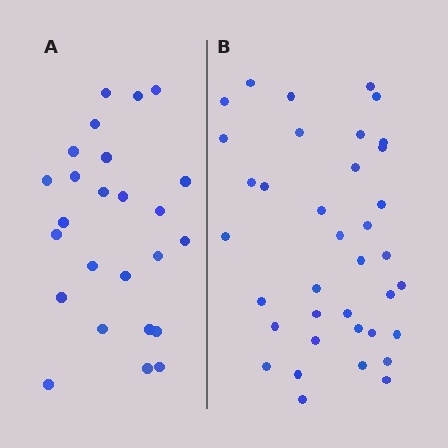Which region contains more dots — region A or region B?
Region B (the right region) has more dots.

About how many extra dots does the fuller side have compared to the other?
Region B has roughly 12 or so more dots than region A.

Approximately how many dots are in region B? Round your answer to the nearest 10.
About 40 dots. (The exact count is 37, which rounds to 40.)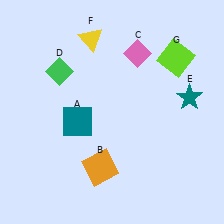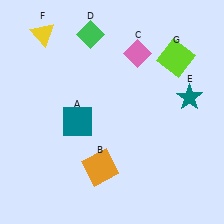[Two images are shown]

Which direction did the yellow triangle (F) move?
The yellow triangle (F) moved left.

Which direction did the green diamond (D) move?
The green diamond (D) moved up.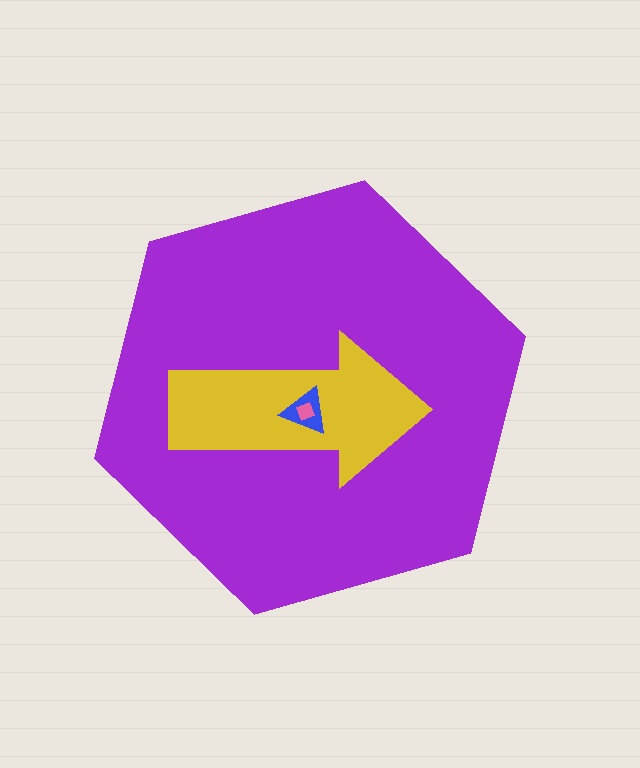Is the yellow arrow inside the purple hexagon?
Yes.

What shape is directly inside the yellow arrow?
The blue triangle.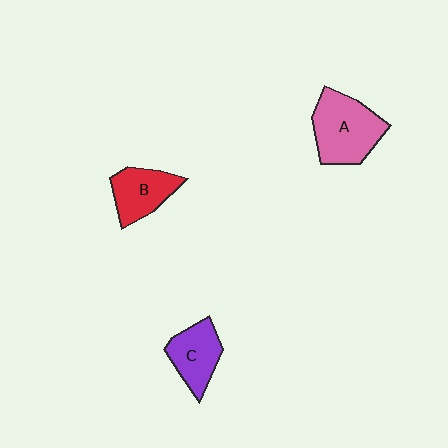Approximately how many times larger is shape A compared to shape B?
Approximately 1.5 times.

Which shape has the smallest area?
Shape B (red).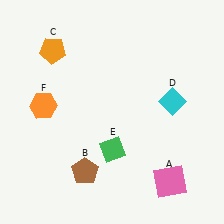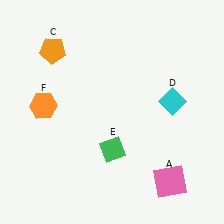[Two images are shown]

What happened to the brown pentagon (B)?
The brown pentagon (B) was removed in Image 2. It was in the bottom-left area of Image 1.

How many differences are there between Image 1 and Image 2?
There is 1 difference between the two images.